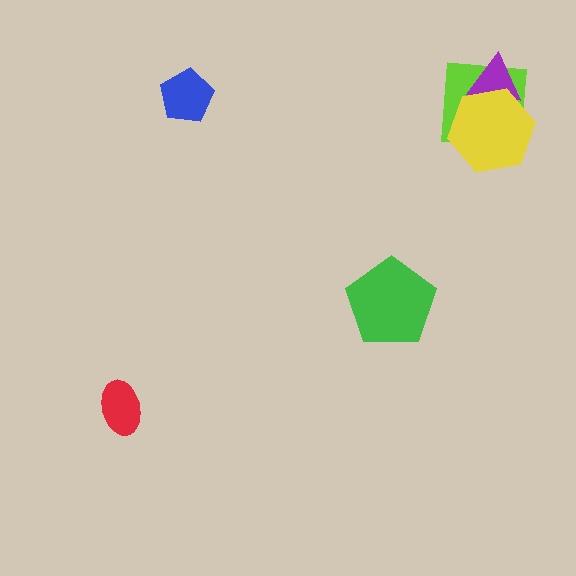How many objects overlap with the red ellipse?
0 objects overlap with the red ellipse.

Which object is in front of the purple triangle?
The yellow hexagon is in front of the purple triangle.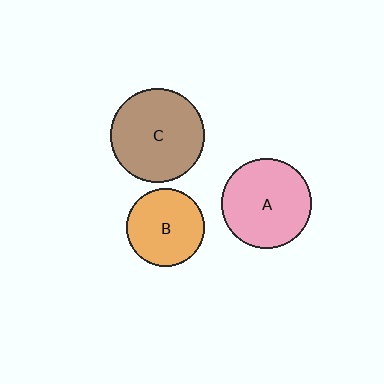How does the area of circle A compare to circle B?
Approximately 1.3 times.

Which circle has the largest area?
Circle C (brown).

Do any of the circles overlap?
No, none of the circles overlap.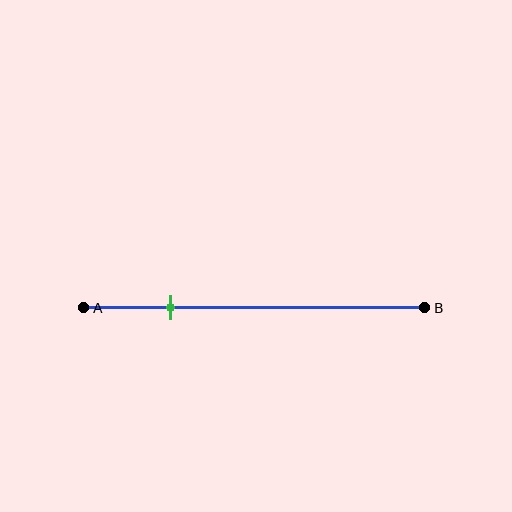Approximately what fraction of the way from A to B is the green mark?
The green mark is approximately 25% of the way from A to B.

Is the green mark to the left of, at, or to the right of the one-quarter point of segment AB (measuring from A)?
The green mark is approximately at the one-quarter point of segment AB.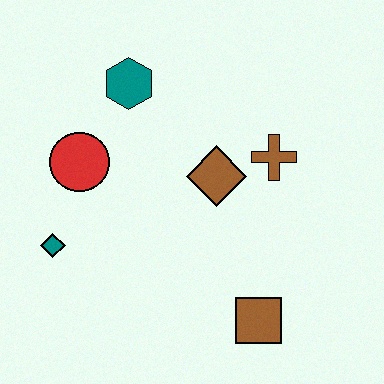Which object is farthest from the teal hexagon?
The brown square is farthest from the teal hexagon.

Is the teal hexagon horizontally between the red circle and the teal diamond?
No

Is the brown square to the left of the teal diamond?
No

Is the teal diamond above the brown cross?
No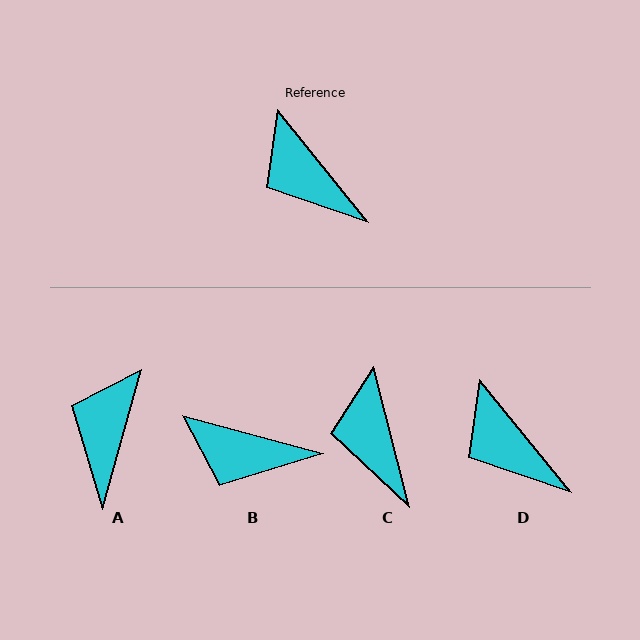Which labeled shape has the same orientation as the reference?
D.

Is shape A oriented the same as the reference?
No, it is off by about 55 degrees.